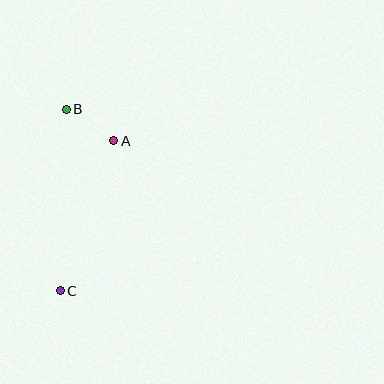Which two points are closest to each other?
Points A and B are closest to each other.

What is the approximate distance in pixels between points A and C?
The distance between A and C is approximately 159 pixels.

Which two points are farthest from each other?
Points B and C are farthest from each other.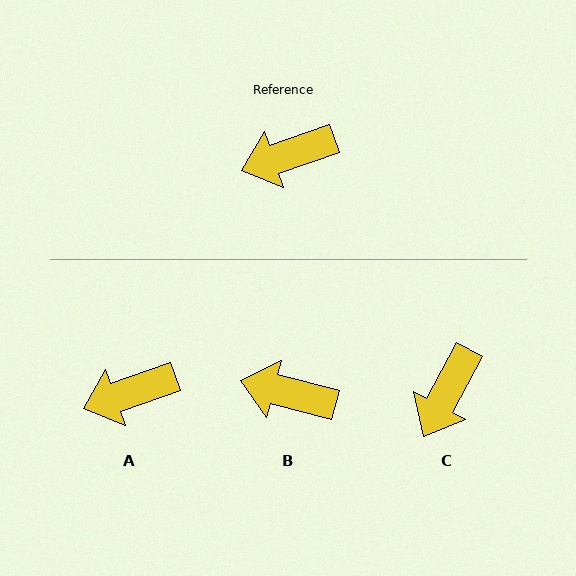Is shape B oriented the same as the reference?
No, it is off by about 33 degrees.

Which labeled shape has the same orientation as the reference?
A.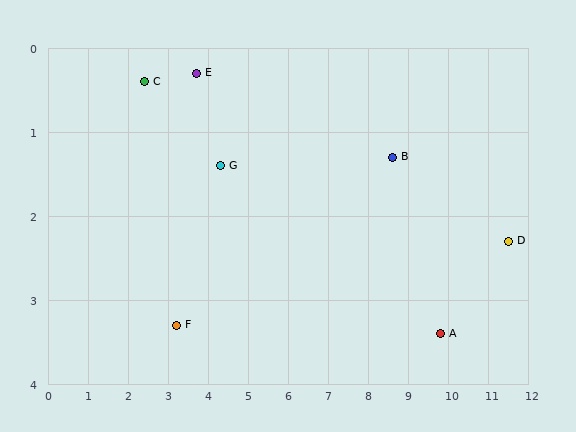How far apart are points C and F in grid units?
Points C and F are about 3.0 grid units apart.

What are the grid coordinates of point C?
Point C is at approximately (2.4, 0.4).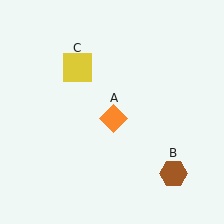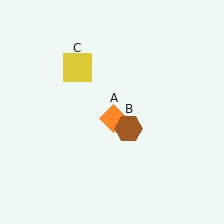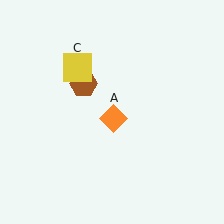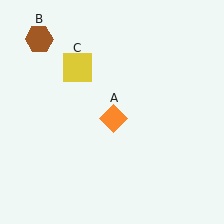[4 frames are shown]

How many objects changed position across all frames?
1 object changed position: brown hexagon (object B).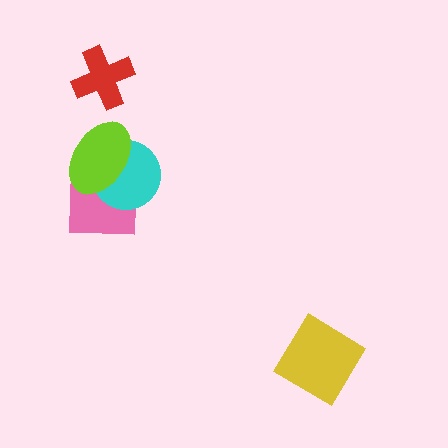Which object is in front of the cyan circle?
The lime ellipse is in front of the cyan circle.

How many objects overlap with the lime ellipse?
2 objects overlap with the lime ellipse.